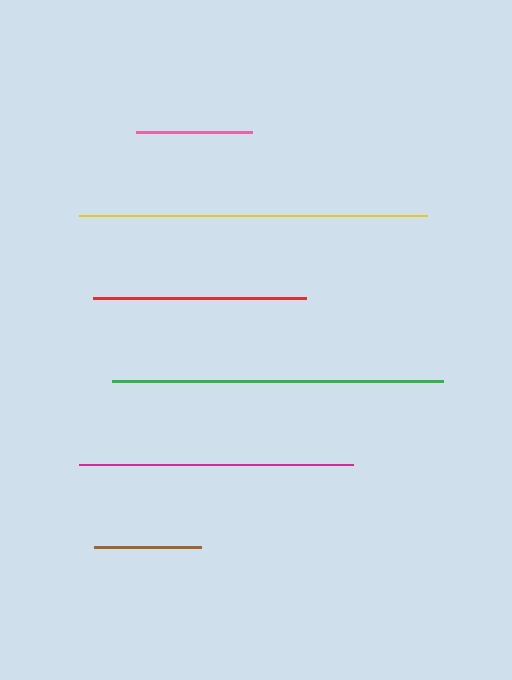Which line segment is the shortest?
The brown line is the shortest at approximately 107 pixels.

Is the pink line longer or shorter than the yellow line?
The yellow line is longer than the pink line.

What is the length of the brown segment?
The brown segment is approximately 107 pixels long.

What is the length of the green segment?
The green segment is approximately 331 pixels long.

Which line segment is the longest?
The yellow line is the longest at approximately 348 pixels.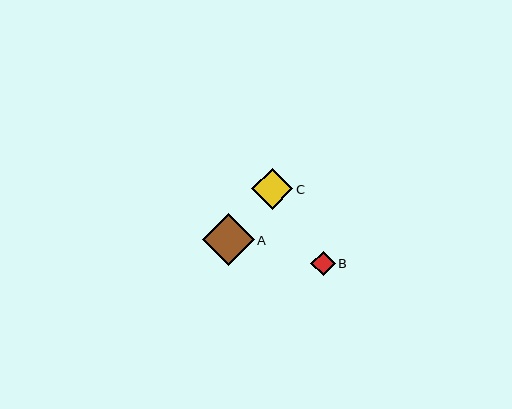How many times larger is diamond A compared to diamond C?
Diamond A is approximately 1.3 times the size of diamond C.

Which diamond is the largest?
Diamond A is the largest with a size of approximately 52 pixels.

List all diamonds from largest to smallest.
From largest to smallest: A, C, B.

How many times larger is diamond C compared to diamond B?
Diamond C is approximately 1.7 times the size of diamond B.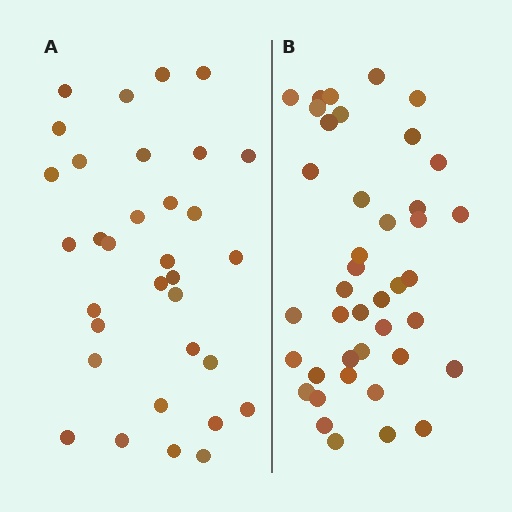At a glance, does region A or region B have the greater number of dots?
Region B (the right region) has more dots.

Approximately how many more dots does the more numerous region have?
Region B has roughly 8 or so more dots than region A.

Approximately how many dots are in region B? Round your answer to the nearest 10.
About 40 dots. (The exact count is 41, which rounds to 40.)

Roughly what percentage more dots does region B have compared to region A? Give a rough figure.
About 25% more.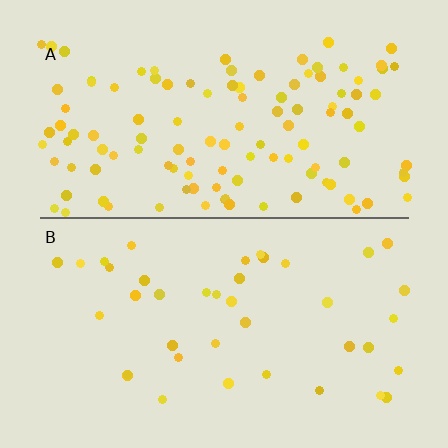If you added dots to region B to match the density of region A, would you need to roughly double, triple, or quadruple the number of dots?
Approximately triple.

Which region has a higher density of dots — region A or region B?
A (the top).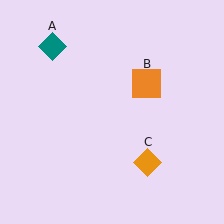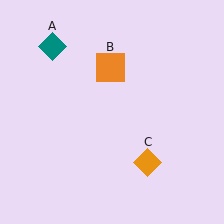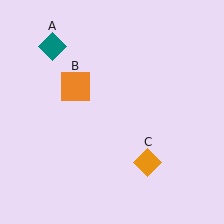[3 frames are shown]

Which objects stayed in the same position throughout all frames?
Teal diamond (object A) and orange diamond (object C) remained stationary.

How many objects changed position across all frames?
1 object changed position: orange square (object B).